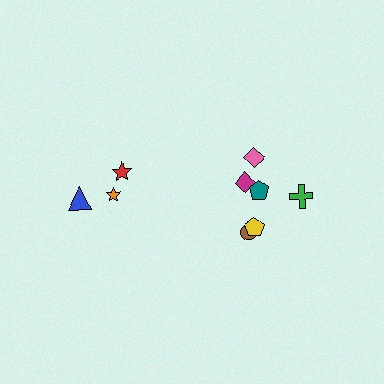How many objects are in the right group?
There are 6 objects.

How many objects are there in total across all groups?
There are 9 objects.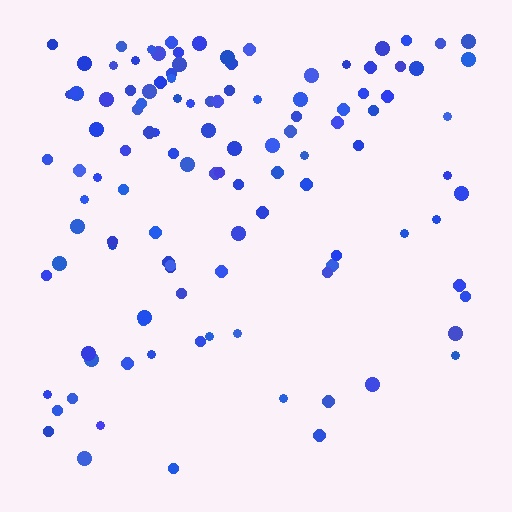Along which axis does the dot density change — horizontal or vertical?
Vertical.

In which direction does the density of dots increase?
From bottom to top, with the top side densest.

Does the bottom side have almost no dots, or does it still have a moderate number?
Still a moderate number, just noticeably fewer than the top.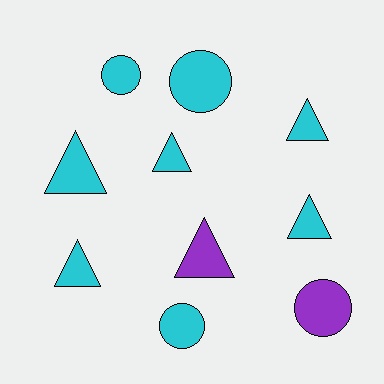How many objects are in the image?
There are 10 objects.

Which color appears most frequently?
Cyan, with 8 objects.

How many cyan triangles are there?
There are 5 cyan triangles.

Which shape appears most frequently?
Triangle, with 6 objects.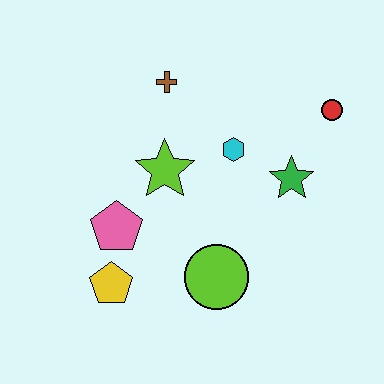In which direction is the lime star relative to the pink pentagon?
The lime star is above the pink pentagon.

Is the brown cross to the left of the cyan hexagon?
Yes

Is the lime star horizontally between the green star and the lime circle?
No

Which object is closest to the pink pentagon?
The yellow pentagon is closest to the pink pentagon.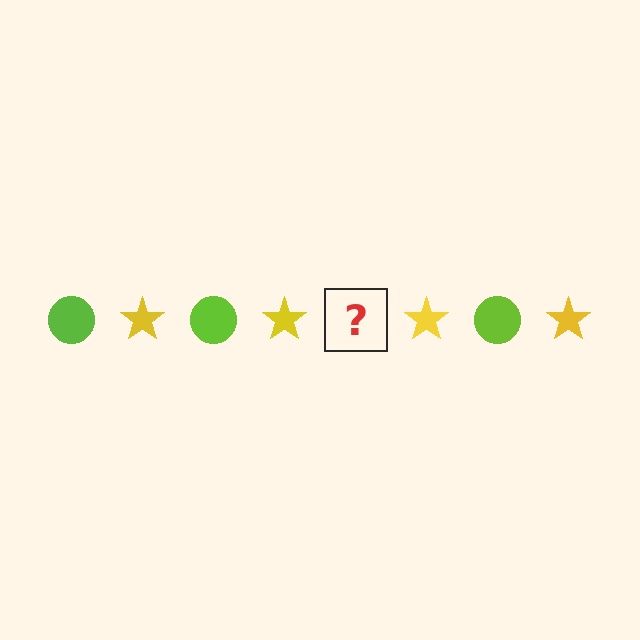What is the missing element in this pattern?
The missing element is a lime circle.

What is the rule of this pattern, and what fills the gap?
The rule is that the pattern alternates between lime circle and yellow star. The gap should be filled with a lime circle.